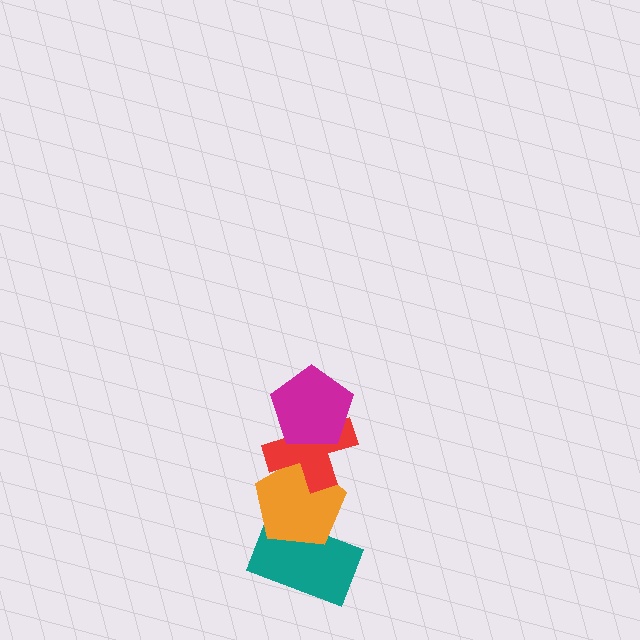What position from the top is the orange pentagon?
The orange pentagon is 3rd from the top.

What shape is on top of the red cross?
The magenta pentagon is on top of the red cross.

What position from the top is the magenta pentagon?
The magenta pentagon is 1st from the top.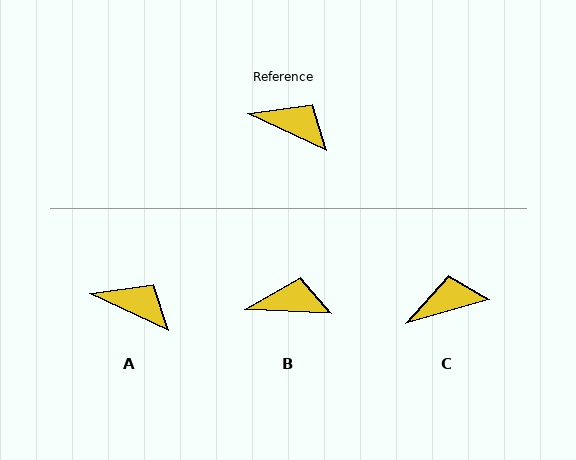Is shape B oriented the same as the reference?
No, it is off by about 23 degrees.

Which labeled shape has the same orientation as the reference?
A.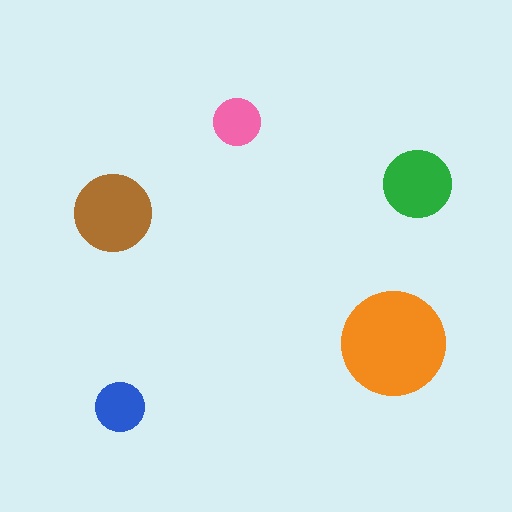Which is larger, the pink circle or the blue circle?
The blue one.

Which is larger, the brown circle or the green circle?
The brown one.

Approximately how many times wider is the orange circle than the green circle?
About 1.5 times wider.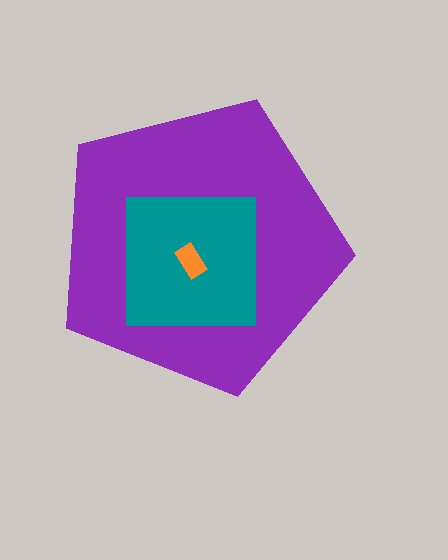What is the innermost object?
The orange rectangle.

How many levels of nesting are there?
3.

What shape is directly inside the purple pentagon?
The teal square.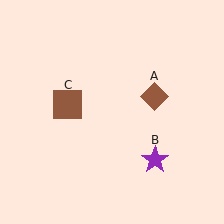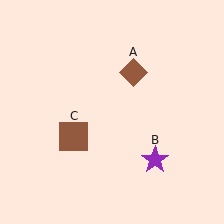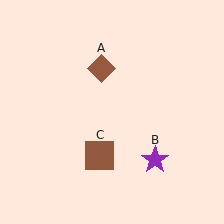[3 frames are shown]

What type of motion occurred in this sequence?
The brown diamond (object A), brown square (object C) rotated counterclockwise around the center of the scene.